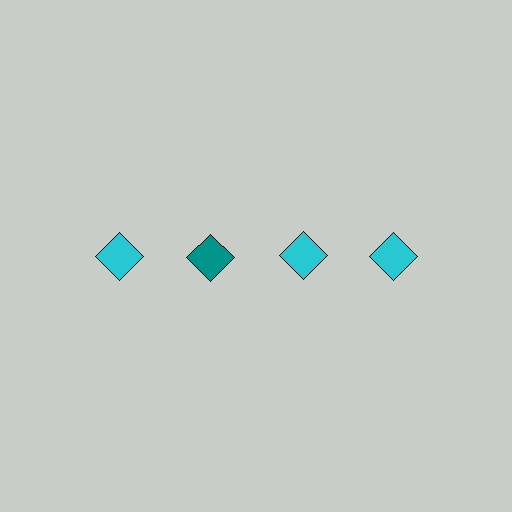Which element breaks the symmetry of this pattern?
The teal diamond in the top row, second from left column breaks the symmetry. All other shapes are cyan diamonds.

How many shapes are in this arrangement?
There are 4 shapes arranged in a grid pattern.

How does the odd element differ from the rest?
It has a different color: teal instead of cyan.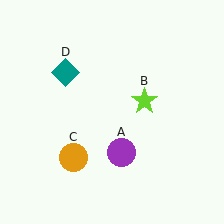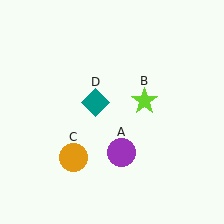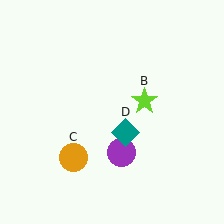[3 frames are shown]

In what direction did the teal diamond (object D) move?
The teal diamond (object D) moved down and to the right.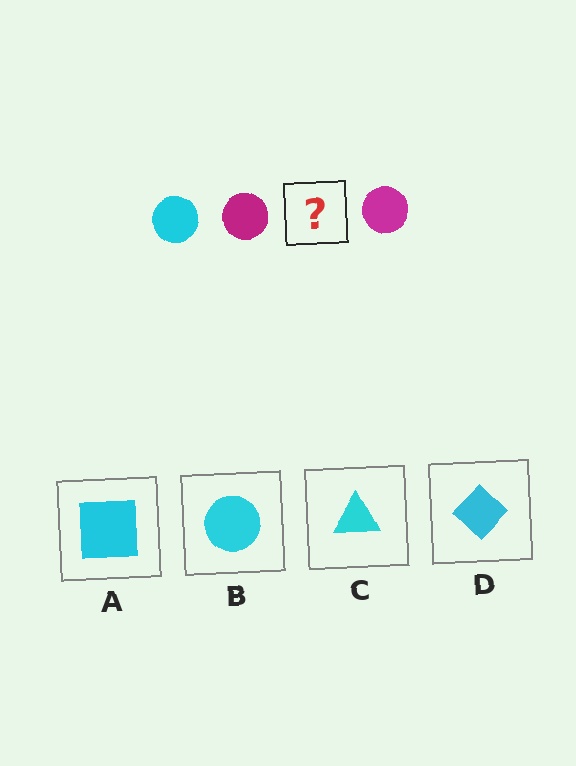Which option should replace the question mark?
Option B.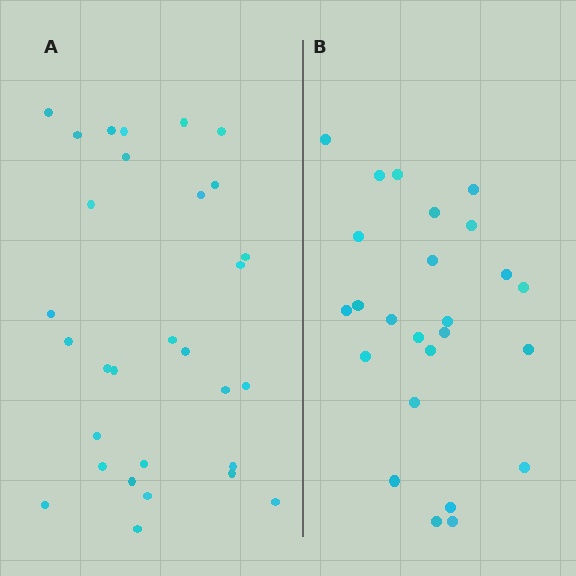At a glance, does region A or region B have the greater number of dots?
Region A (the left region) has more dots.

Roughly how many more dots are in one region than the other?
Region A has about 5 more dots than region B.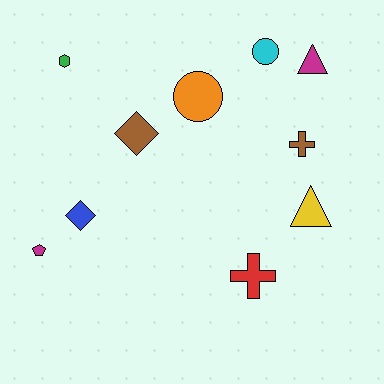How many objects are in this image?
There are 10 objects.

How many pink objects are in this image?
There are no pink objects.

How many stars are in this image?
There are no stars.